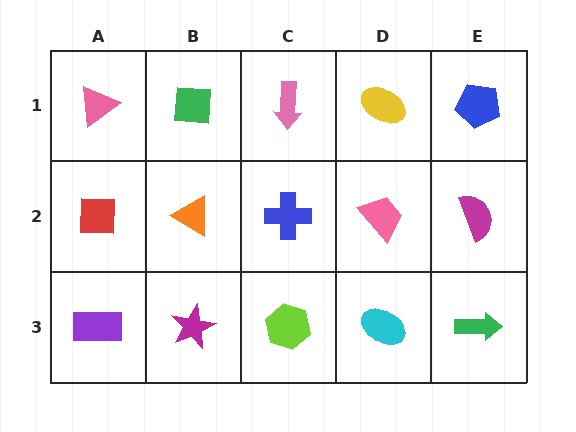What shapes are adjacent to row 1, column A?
A red square (row 2, column A), a green square (row 1, column B).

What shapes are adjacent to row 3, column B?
An orange triangle (row 2, column B), a purple rectangle (row 3, column A), a lime hexagon (row 3, column C).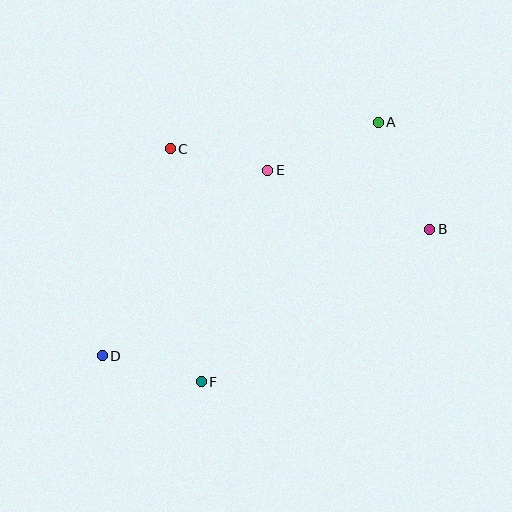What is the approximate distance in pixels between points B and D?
The distance between B and D is approximately 351 pixels.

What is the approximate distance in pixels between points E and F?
The distance between E and F is approximately 222 pixels.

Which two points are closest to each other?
Points C and E are closest to each other.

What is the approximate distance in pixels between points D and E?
The distance between D and E is approximately 249 pixels.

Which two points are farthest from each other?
Points A and D are farthest from each other.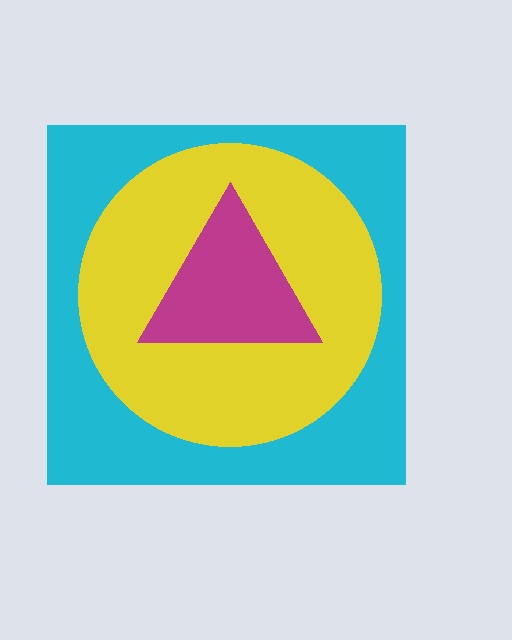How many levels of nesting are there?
3.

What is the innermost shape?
The magenta triangle.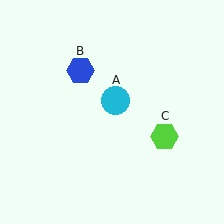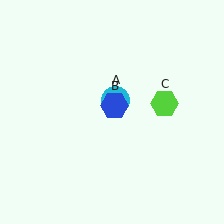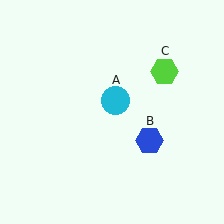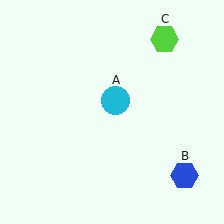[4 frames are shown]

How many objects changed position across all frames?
2 objects changed position: blue hexagon (object B), lime hexagon (object C).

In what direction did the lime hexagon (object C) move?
The lime hexagon (object C) moved up.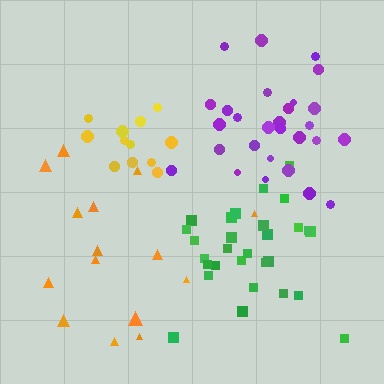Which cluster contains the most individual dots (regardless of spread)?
Green (29).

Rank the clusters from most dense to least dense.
yellow, purple, green, orange.